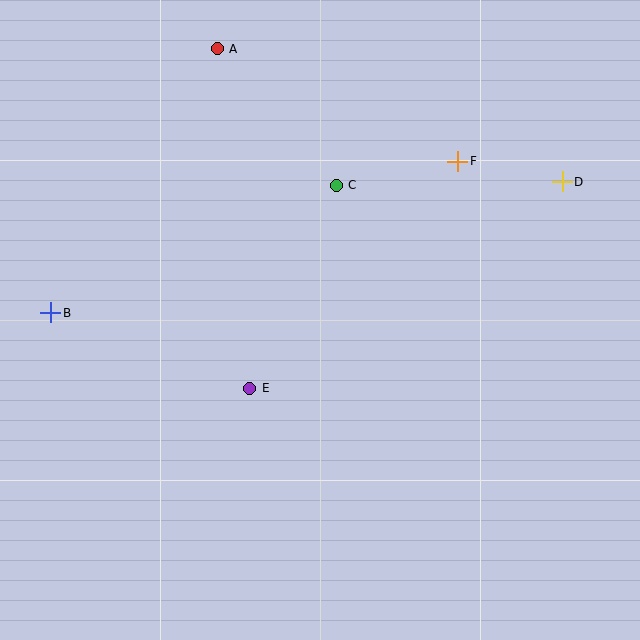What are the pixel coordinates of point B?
Point B is at (51, 313).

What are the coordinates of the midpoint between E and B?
The midpoint between E and B is at (150, 350).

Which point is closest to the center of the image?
Point E at (250, 388) is closest to the center.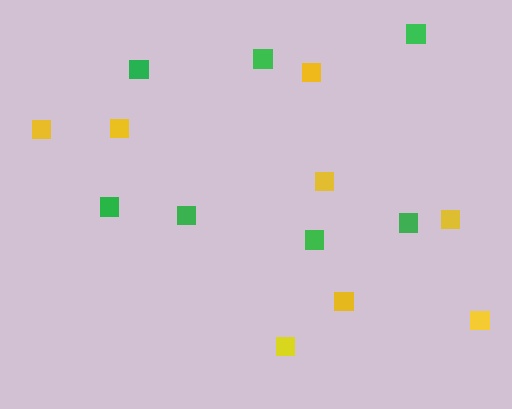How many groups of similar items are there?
There are 2 groups: one group of green squares (7) and one group of yellow squares (8).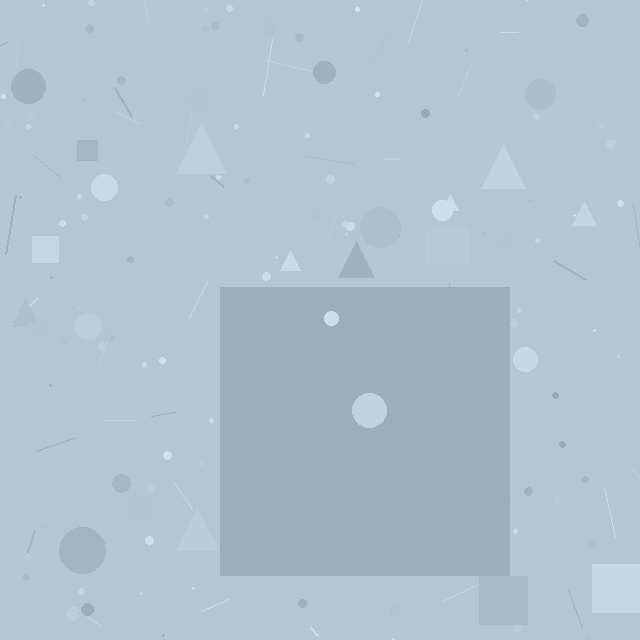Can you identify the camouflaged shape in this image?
The camouflaged shape is a square.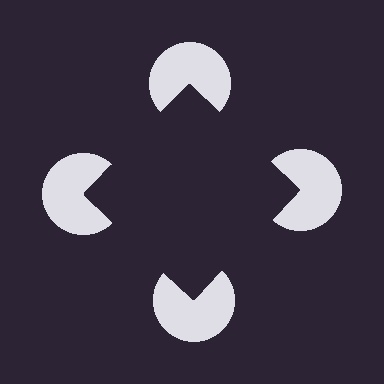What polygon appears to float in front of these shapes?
An illusory square — its edges are inferred from the aligned wedge cuts in the pac-man discs, not physically drawn.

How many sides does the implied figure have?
4 sides.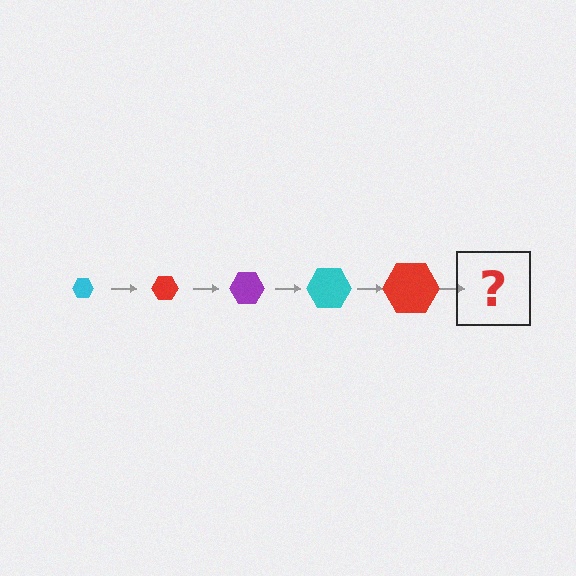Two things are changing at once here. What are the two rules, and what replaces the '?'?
The two rules are that the hexagon grows larger each step and the color cycles through cyan, red, and purple. The '?' should be a purple hexagon, larger than the previous one.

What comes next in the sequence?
The next element should be a purple hexagon, larger than the previous one.